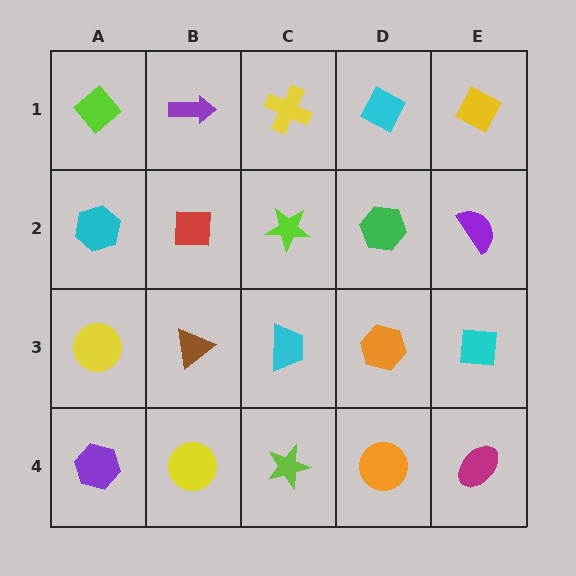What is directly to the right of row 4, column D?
A magenta ellipse.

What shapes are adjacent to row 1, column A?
A cyan hexagon (row 2, column A), a purple arrow (row 1, column B).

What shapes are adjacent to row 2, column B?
A purple arrow (row 1, column B), a brown triangle (row 3, column B), a cyan hexagon (row 2, column A), a lime star (row 2, column C).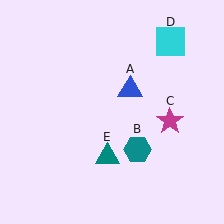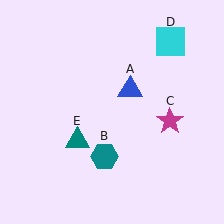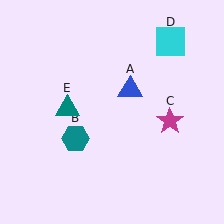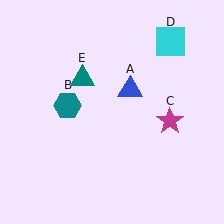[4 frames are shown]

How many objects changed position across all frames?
2 objects changed position: teal hexagon (object B), teal triangle (object E).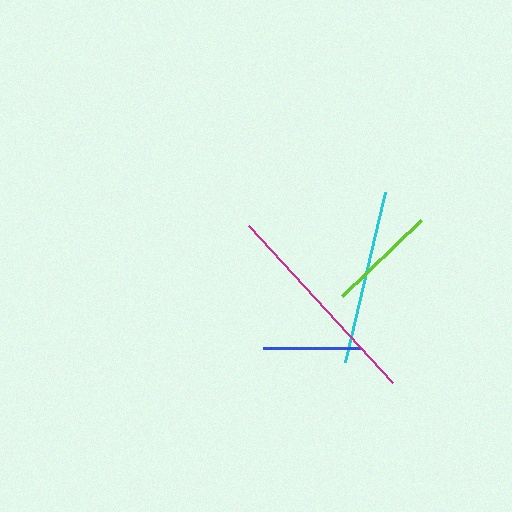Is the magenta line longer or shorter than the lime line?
The magenta line is longer than the lime line.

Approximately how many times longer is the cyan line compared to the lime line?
The cyan line is approximately 1.6 times the length of the lime line.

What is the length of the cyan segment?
The cyan segment is approximately 174 pixels long.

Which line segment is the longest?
The magenta line is the longest at approximately 213 pixels.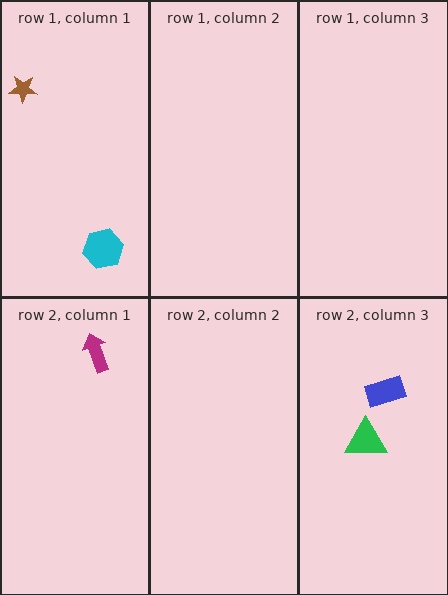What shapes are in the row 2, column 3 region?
The green triangle, the blue rectangle.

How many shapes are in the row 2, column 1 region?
1.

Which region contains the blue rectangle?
The row 2, column 3 region.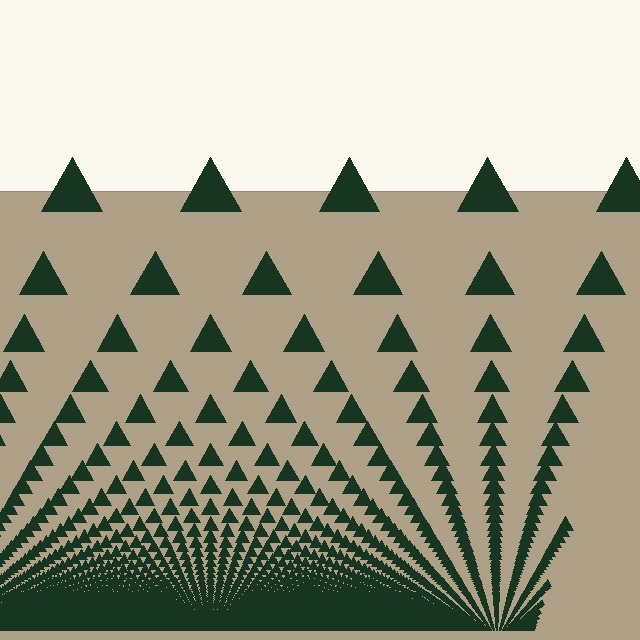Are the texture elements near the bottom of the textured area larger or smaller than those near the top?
Smaller. The gradient is inverted — elements near the bottom are smaller and denser.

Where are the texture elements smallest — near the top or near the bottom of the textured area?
Near the bottom.